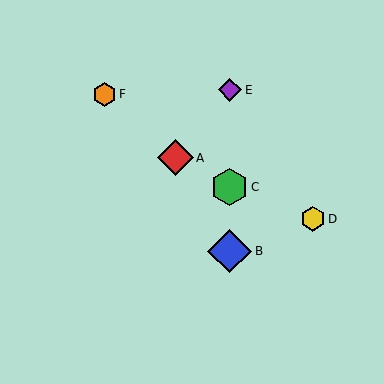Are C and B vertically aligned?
Yes, both are at x≈230.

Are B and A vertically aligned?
No, B is at x≈230 and A is at x≈175.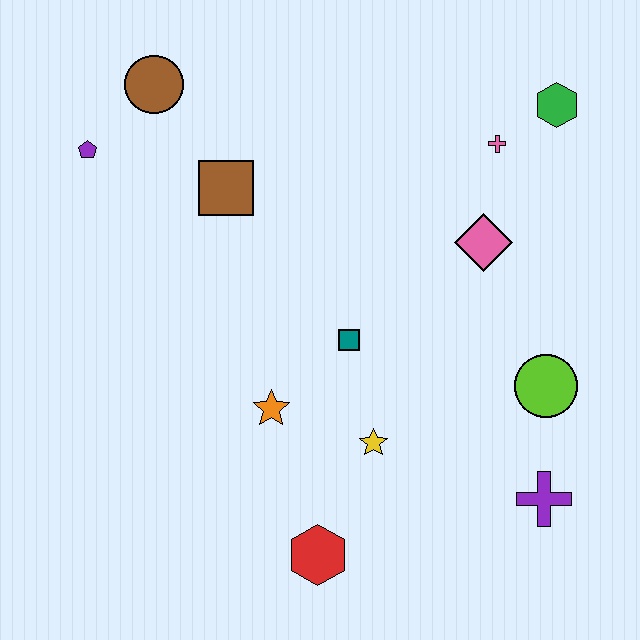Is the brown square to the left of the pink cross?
Yes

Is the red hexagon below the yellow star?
Yes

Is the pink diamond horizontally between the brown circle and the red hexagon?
No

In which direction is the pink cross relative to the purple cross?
The pink cross is above the purple cross.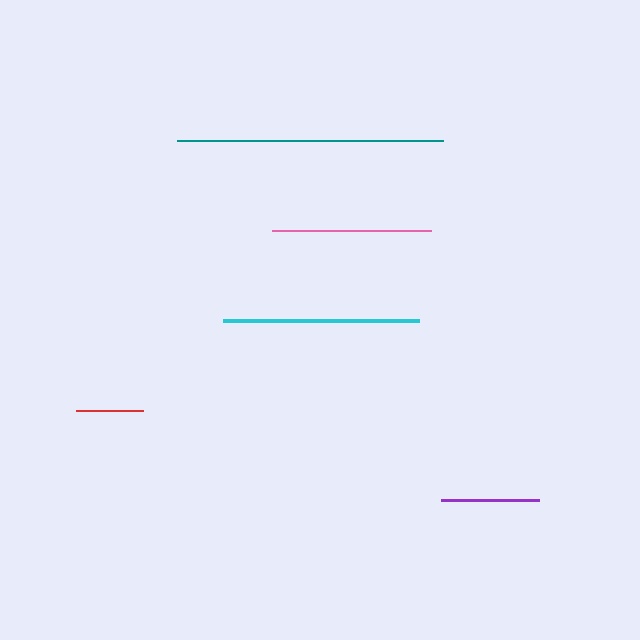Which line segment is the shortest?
The red line is the shortest at approximately 67 pixels.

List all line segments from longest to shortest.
From longest to shortest: teal, cyan, pink, purple, red.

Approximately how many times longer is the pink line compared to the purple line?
The pink line is approximately 1.6 times the length of the purple line.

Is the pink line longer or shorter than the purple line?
The pink line is longer than the purple line.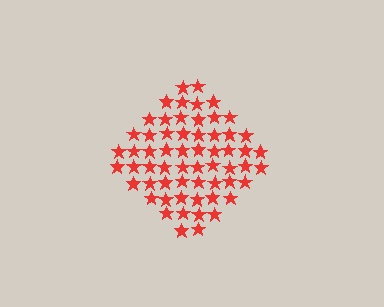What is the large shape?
The large shape is a diamond.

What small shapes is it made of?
It is made of small stars.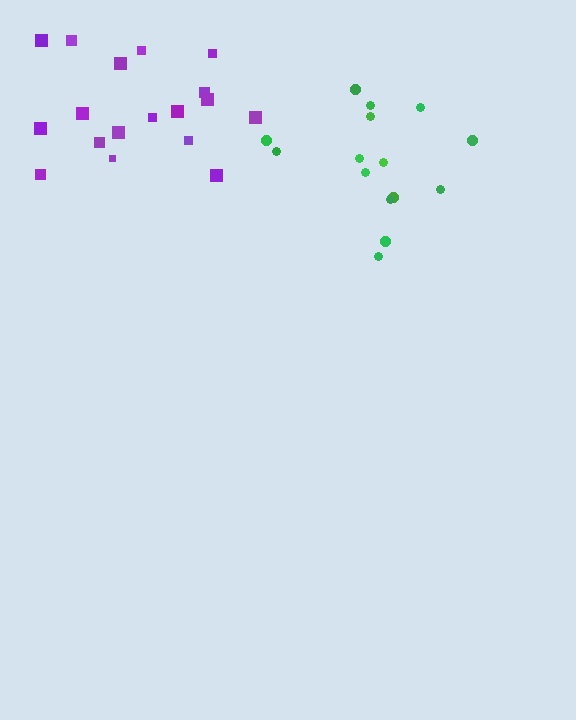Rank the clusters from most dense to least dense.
green, purple.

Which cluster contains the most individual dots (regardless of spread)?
Purple (18).